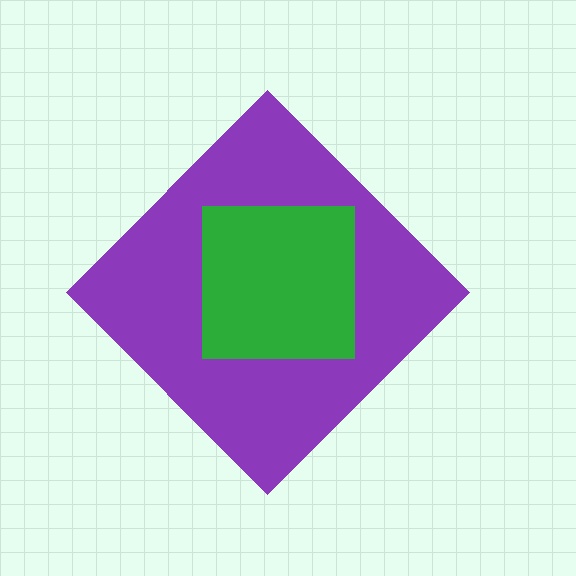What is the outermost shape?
The purple diamond.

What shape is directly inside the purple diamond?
The green square.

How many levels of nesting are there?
2.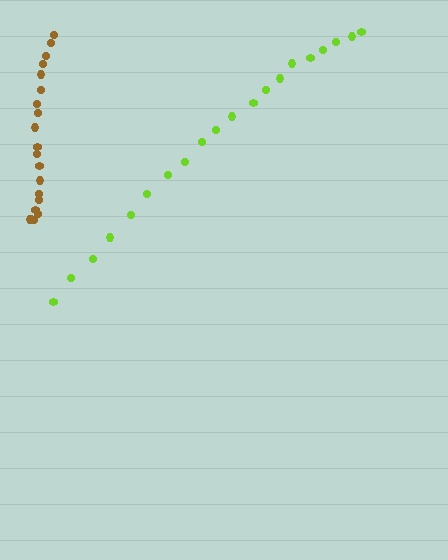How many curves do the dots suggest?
There are 2 distinct paths.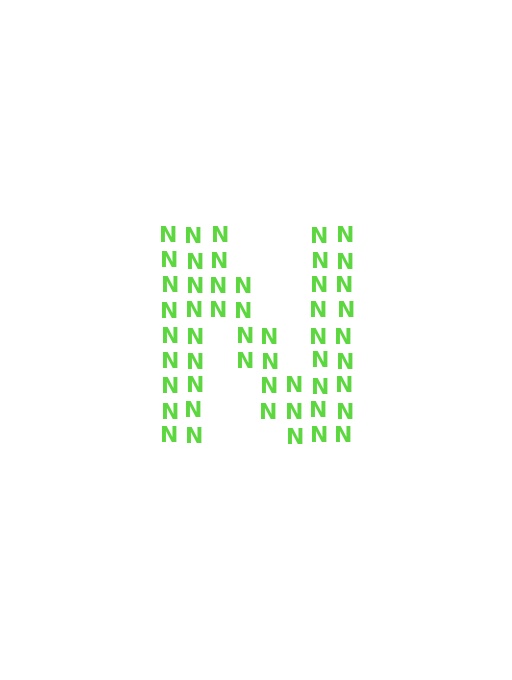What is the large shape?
The large shape is the letter N.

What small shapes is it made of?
It is made of small letter N's.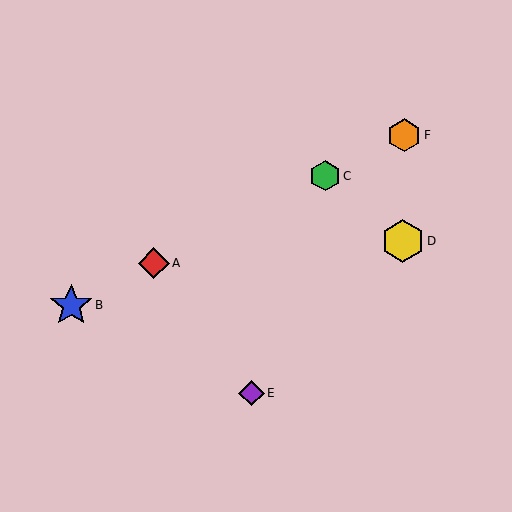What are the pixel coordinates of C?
Object C is at (325, 176).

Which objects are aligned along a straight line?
Objects A, B, C, F are aligned along a straight line.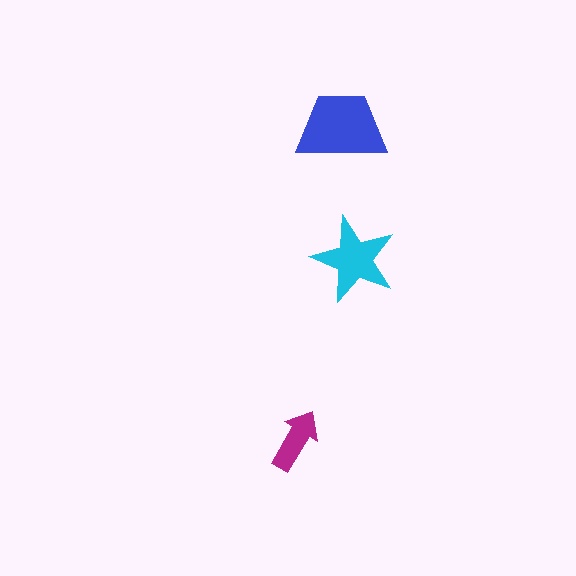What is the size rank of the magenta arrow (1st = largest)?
3rd.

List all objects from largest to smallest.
The blue trapezoid, the cyan star, the magenta arrow.